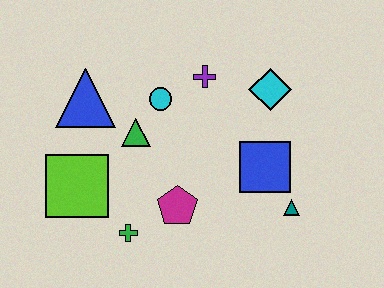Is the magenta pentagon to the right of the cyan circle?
Yes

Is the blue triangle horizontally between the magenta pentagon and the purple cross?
No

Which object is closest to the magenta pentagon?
The green cross is closest to the magenta pentagon.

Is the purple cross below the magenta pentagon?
No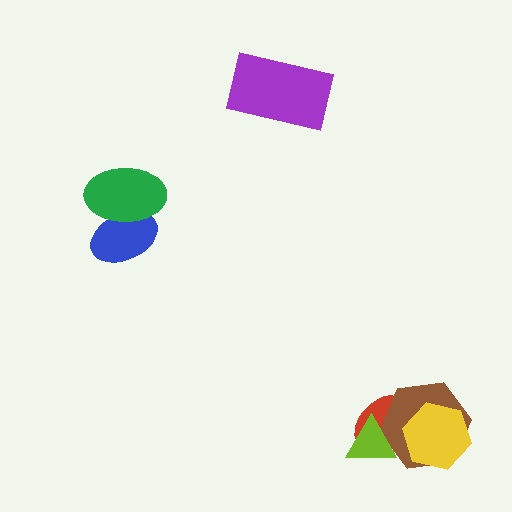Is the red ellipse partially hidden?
Yes, it is partially covered by another shape.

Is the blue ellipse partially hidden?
Yes, it is partially covered by another shape.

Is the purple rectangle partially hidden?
No, no other shape covers it.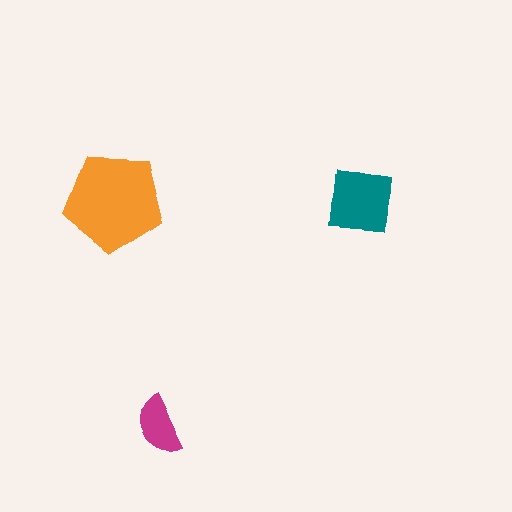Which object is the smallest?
The magenta semicircle.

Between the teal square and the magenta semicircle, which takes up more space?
The teal square.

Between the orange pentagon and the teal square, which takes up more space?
The orange pentagon.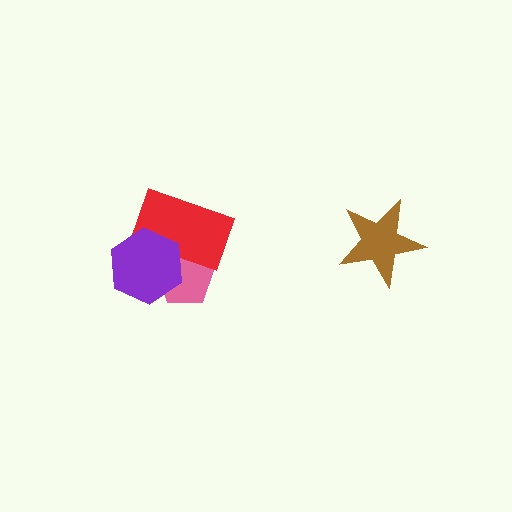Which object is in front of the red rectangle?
The purple hexagon is in front of the red rectangle.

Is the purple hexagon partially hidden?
No, no other shape covers it.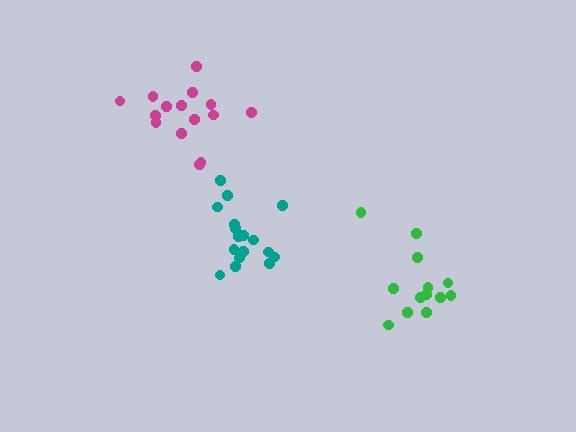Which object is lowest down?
The green cluster is bottommost.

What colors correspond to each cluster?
The clusters are colored: green, teal, magenta.